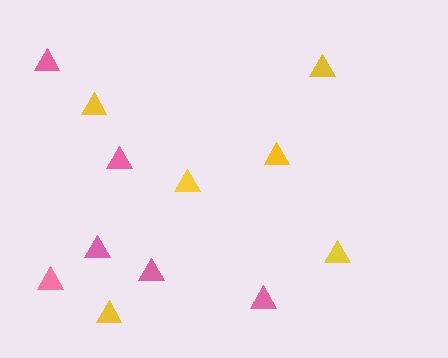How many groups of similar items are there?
There are 2 groups: one group of pink triangles (6) and one group of yellow triangles (6).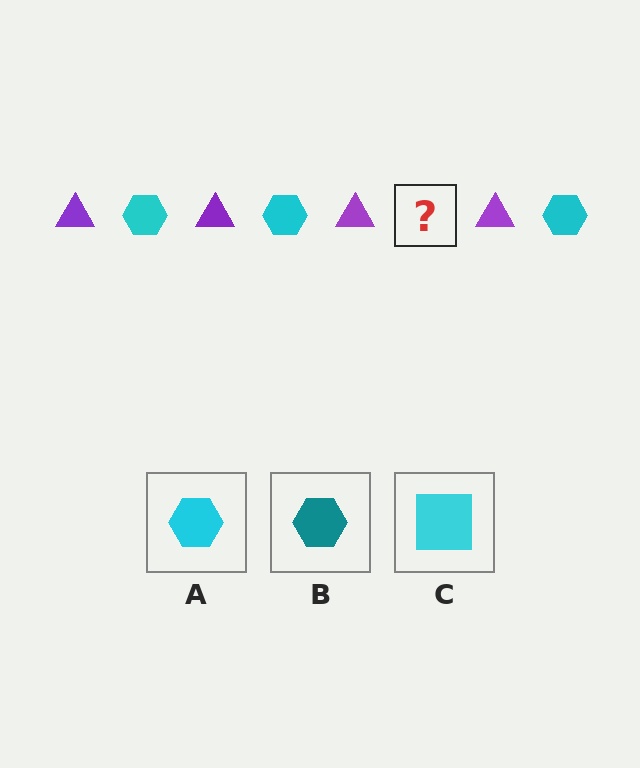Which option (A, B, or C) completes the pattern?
A.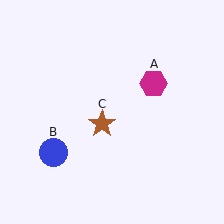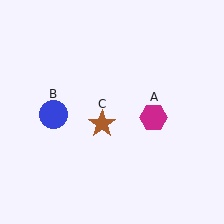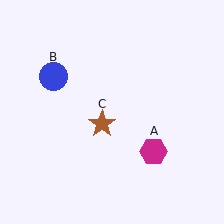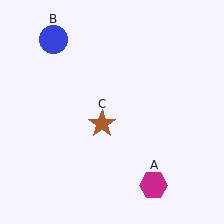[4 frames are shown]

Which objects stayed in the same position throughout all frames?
Brown star (object C) remained stationary.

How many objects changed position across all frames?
2 objects changed position: magenta hexagon (object A), blue circle (object B).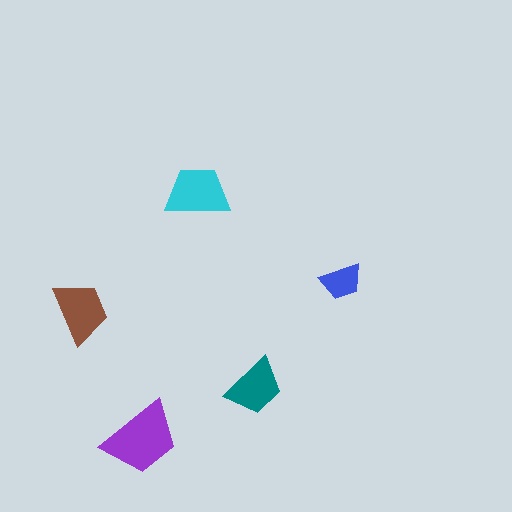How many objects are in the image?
There are 5 objects in the image.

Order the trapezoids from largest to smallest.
the purple one, the cyan one, the brown one, the teal one, the blue one.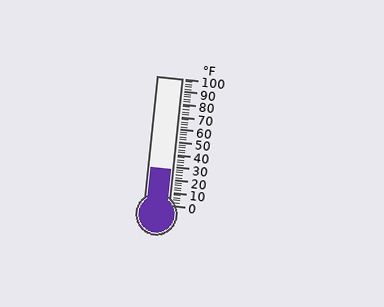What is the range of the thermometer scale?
The thermometer scale ranges from 0°F to 100°F.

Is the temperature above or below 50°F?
The temperature is below 50°F.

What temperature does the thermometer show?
The thermometer shows approximately 28°F.